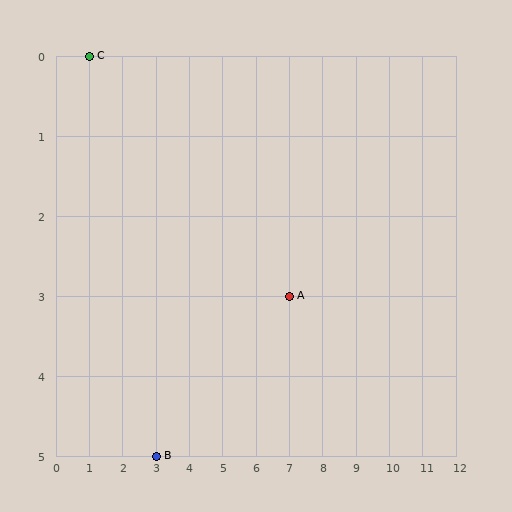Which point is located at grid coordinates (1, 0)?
Point C is at (1, 0).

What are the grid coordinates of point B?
Point B is at grid coordinates (3, 5).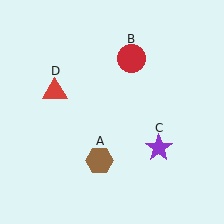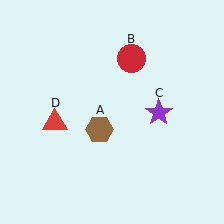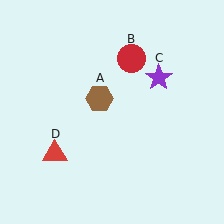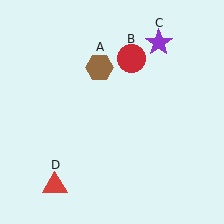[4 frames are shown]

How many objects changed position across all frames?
3 objects changed position: brown hexagon (object A), purple star (object C), red triangle (object D).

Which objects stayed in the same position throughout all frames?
Red circle (object B) remained stationary.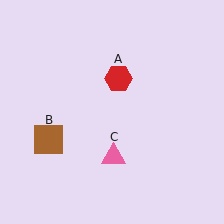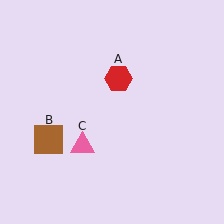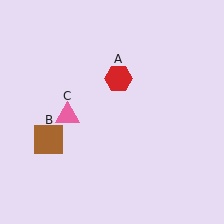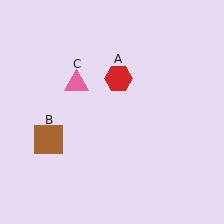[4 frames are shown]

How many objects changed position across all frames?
1 object changed position: pink triangle (object C).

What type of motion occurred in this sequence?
The pink triangle (object C) rotated clockwise around the center of the scene.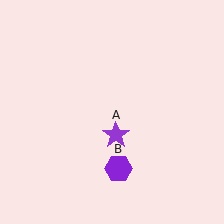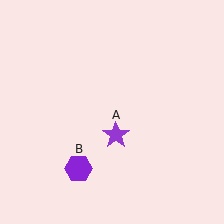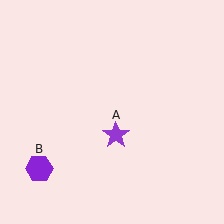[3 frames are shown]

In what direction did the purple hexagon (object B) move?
The purple hexagon (object B) moved left.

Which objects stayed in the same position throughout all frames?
Purple star (object A) remained stationary.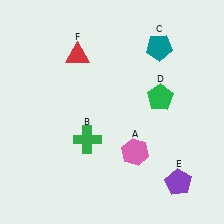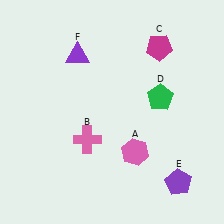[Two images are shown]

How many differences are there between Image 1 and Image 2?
There are 3 differences between the two images.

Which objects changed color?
B changed from green to pink. C changed from teal to magenta. F changed from red to purple.